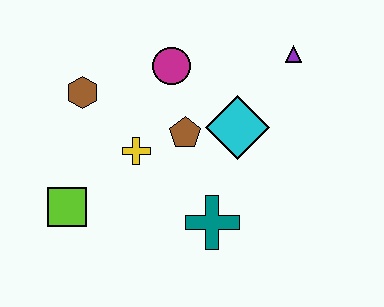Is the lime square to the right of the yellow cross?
No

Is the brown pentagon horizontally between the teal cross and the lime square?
Yes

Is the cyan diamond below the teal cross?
No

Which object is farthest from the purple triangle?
The lime square is farthest from the purple triangle.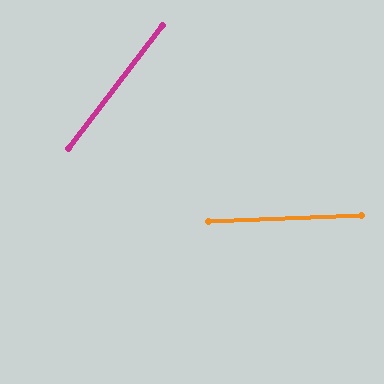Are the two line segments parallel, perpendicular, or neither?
Neither parallel nor perpendicular — they differ by about 51°.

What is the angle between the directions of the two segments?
Approximately 51 degrees.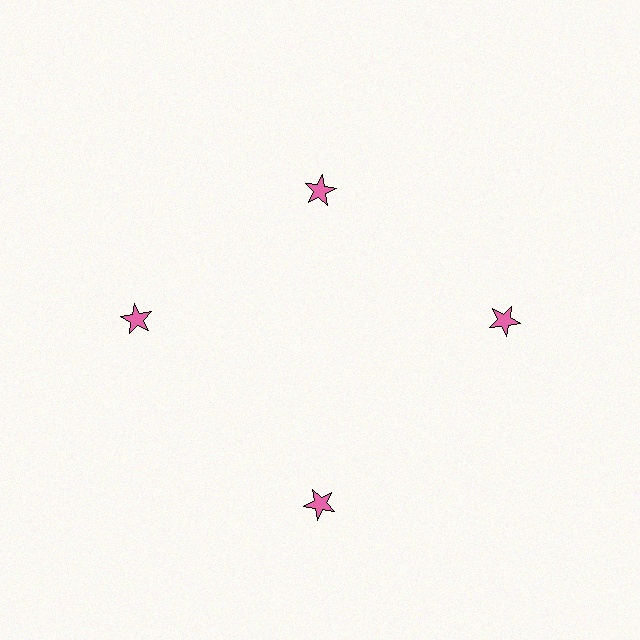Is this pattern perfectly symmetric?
No. The 4 pink stars are arranged in a ring, but one element near the 12 o'clock position is pulled inward toward the center, breaking the 4-fold rotational symmetry.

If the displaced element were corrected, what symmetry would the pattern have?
It would have 4-fold rotational symmetry — the pattern would map onto itself every 90 degrees.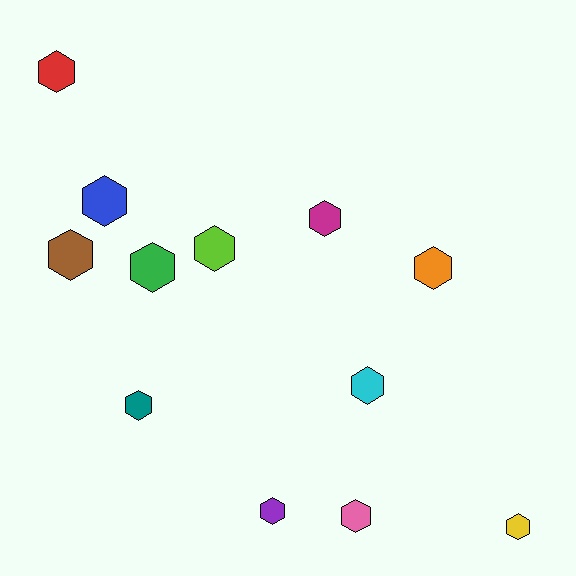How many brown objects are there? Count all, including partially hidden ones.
There is 1 brown object.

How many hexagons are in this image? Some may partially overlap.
There are 12 hexagons.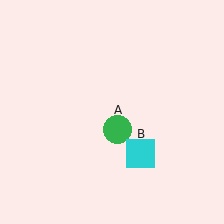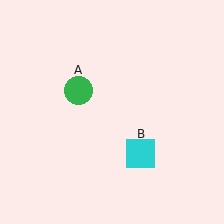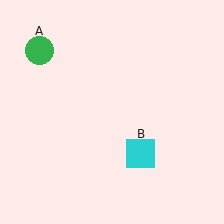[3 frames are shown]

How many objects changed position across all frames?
1 object changed position: green circle (object A).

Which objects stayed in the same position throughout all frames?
Cyan square (object B) remained stationary.